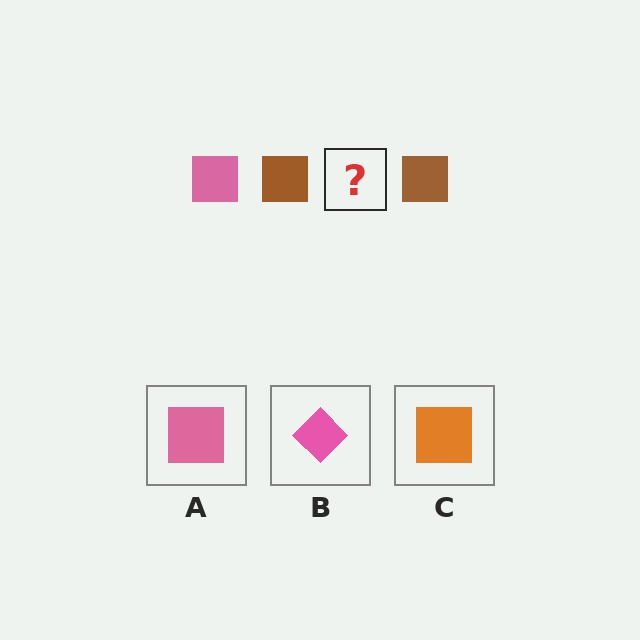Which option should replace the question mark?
Option A.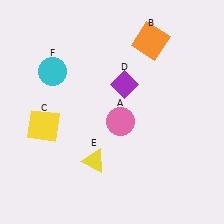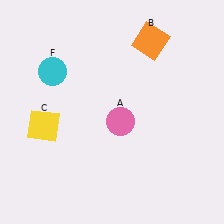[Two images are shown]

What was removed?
The yellow triangle (E), the purple diamond (D) were removed in Image 2.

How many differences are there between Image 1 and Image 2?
There are 2 differences between the two images.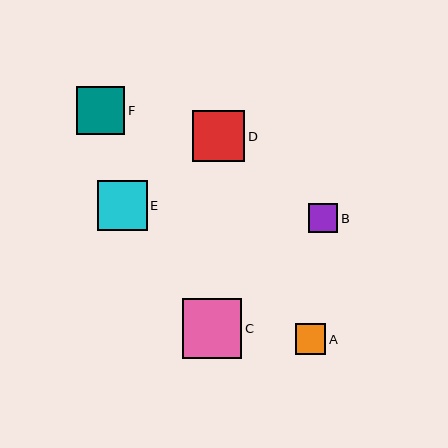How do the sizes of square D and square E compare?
Square D and square E are approximately the same size.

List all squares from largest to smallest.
From largest to smallest: C, D, E, F, A, B.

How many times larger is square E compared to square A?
Square E is approximately 1.6 times the size of square A.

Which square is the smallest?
Square B is the smallest with a size of approximately 30 pixels.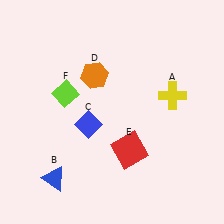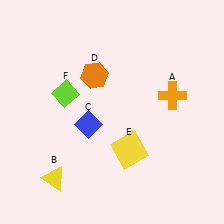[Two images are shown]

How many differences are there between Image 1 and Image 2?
There are 3 differences between the two images.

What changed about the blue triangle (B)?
In Image 1, B is blue. In Image 2, it changed to yellow.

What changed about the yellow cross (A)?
In Image 1, A is yellow. In Image 2, it changed to orange.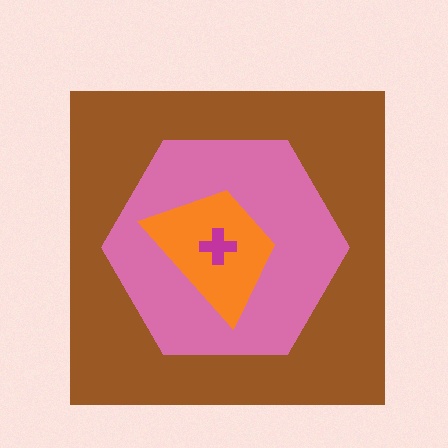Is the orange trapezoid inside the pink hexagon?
Yes.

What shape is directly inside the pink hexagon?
The orange trapezoid.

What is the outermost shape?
The brown square.